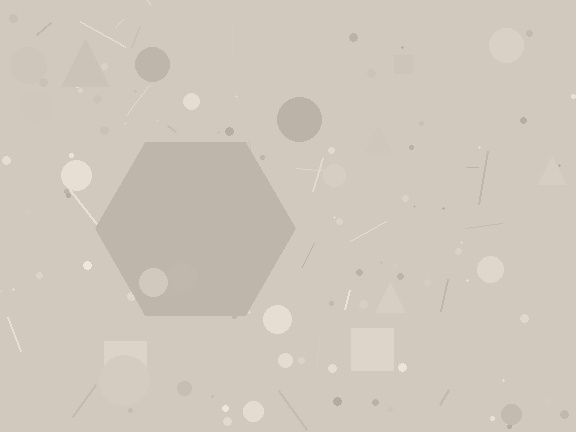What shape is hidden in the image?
A hexagon is hidden in the image.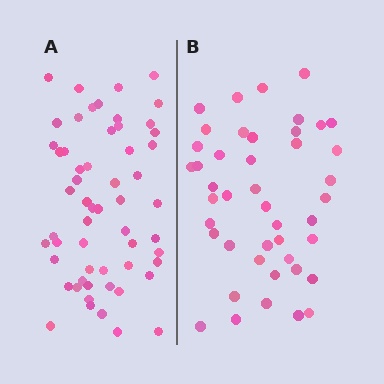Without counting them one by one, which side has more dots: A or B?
Region A (the left region) has more dots.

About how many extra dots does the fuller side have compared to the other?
Region A has approximately 15 more dots than region B.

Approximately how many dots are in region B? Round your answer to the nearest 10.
About 40 dots. (The exact count is 44, which rounds to 40.)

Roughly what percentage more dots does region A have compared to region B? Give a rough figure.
About 30% more.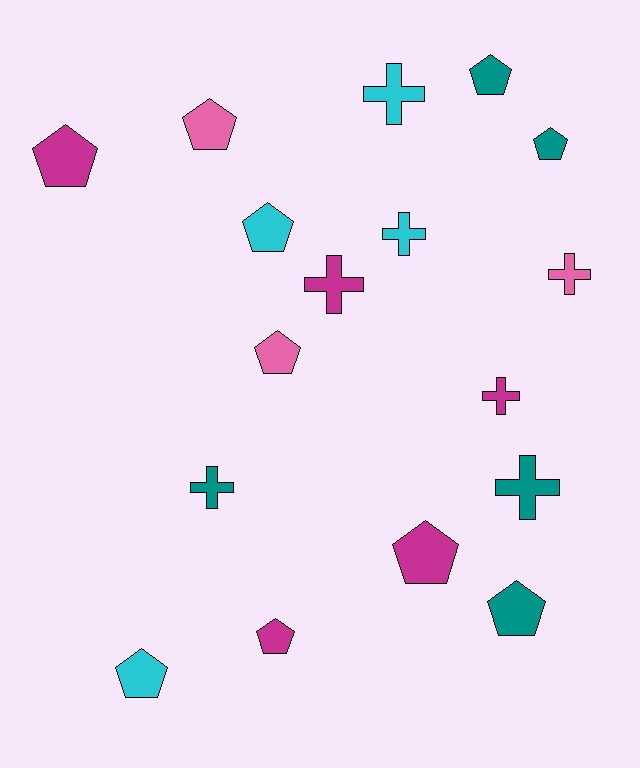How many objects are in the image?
There are 17 objects.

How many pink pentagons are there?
There are 2 pink pentagons.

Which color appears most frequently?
Magenta, with 5 objects.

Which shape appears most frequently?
Pentagon, with 10 objects.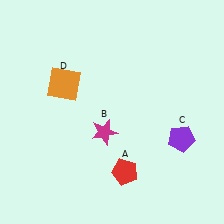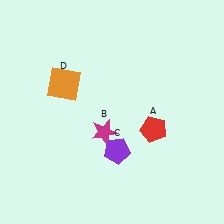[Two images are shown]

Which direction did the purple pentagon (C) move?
The purple pentagon (C) moved left.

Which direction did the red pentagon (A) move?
The red pentagon (A) moved up.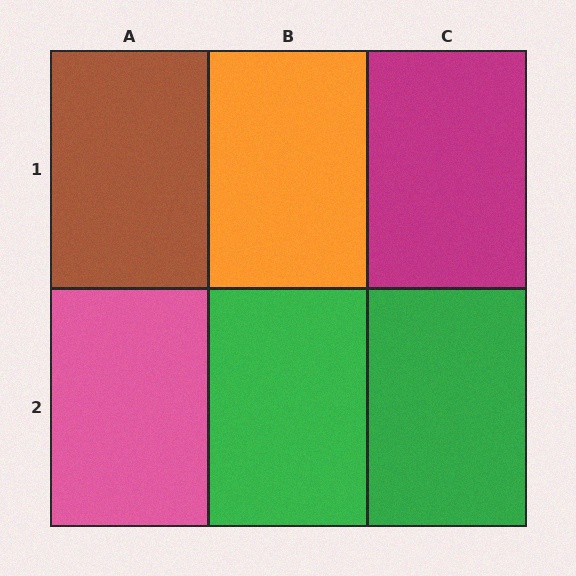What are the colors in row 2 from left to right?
Pink, green, green.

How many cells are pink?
1 cell is pink.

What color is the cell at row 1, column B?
Orange.